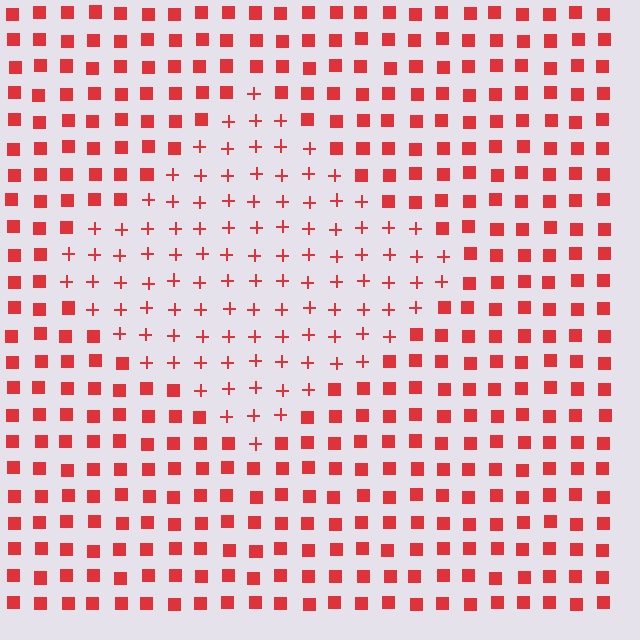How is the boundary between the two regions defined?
The boundary is defined by a change in element shape: plus signs inside vs. squares outside. All elements share the same color and spacing.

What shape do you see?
I see a diamond.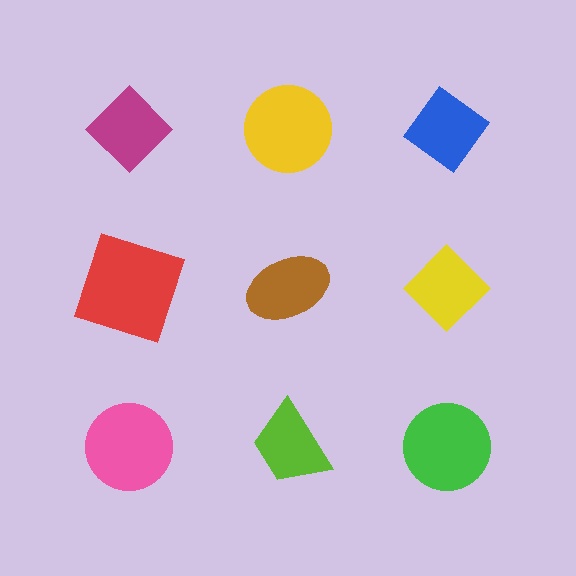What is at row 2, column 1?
A red square.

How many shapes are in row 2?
3 shapes.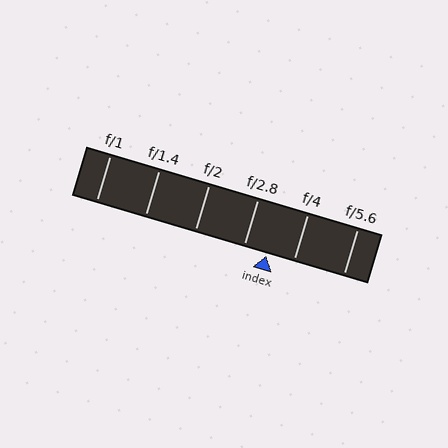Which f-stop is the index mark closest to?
The index mark is closest to f/2.8.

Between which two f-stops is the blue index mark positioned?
The index mark is between f/2.8 and f/4.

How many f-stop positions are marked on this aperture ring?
There are 6 f-stop positions marked.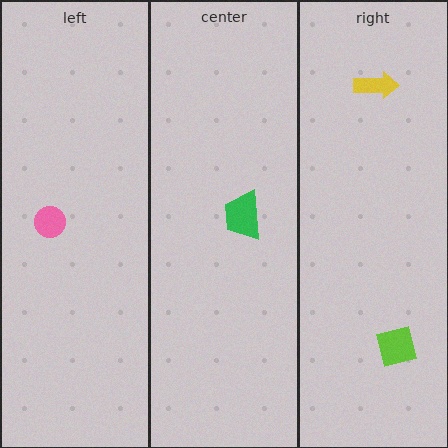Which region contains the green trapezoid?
The center region.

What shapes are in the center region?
The green trapezoid.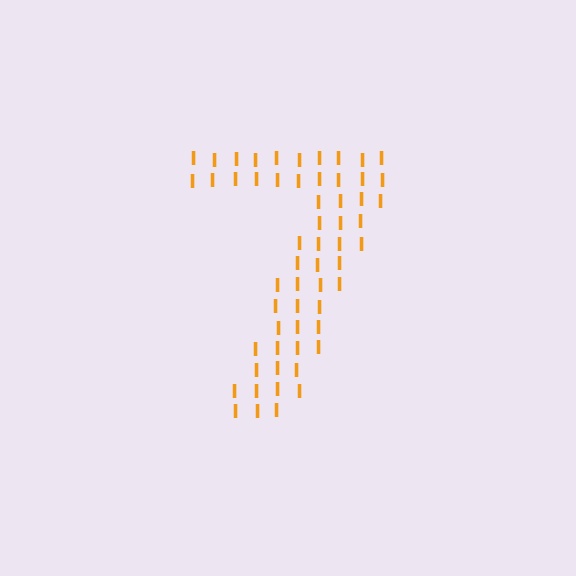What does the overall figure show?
The overall figure shows the digit 7.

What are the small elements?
The small elements are letter I's.